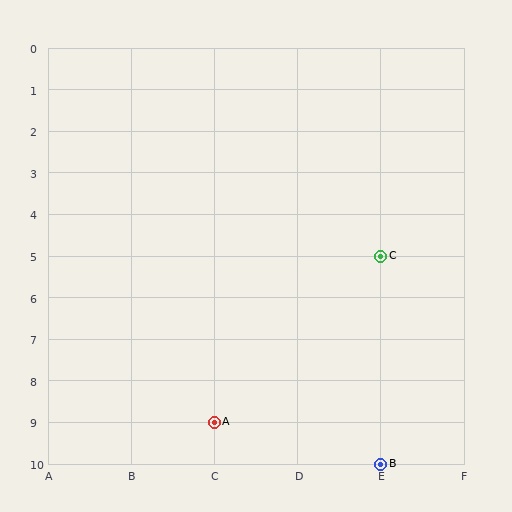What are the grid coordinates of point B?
Point B is at grid coordinates (E, 10).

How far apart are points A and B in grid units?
Points A and B are 2 columns and 1 row apart (about 2.2 grid units diagonally).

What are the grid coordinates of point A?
Point A is at grid coordinates (C, 9).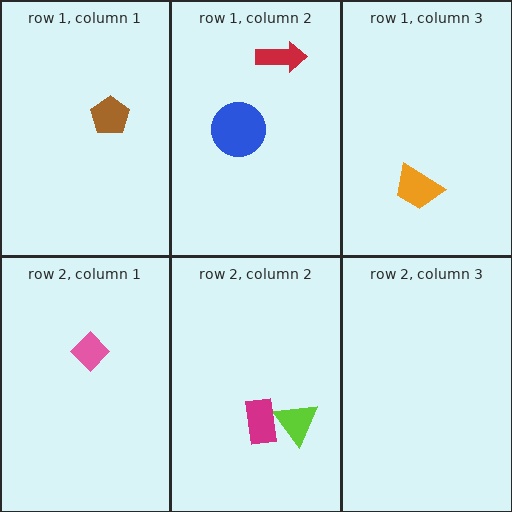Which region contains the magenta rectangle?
The row 2, column 2 region.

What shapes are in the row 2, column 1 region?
The pink diamond.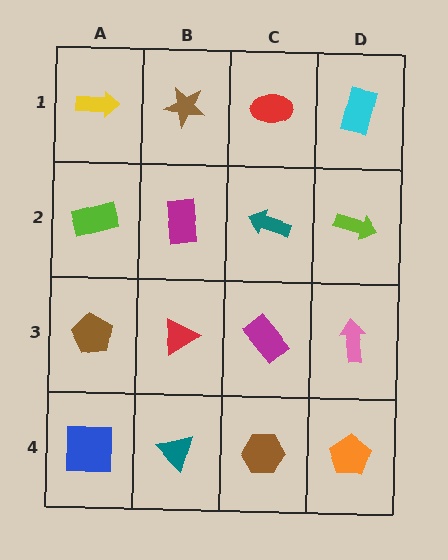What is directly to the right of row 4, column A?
A teal triangle.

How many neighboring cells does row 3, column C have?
4.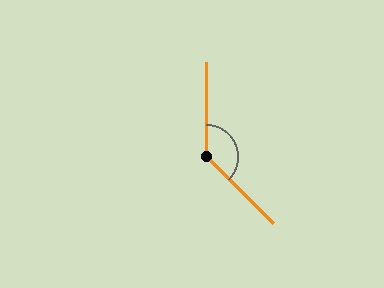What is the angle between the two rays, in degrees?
Approximately 134 degrees.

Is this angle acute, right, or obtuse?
It is obtuse.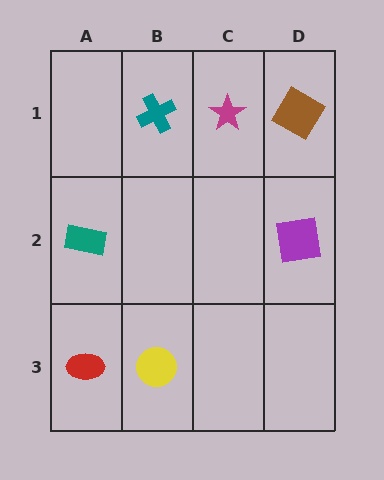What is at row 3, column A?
A red ellipse.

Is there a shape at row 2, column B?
No, that cell is empty.